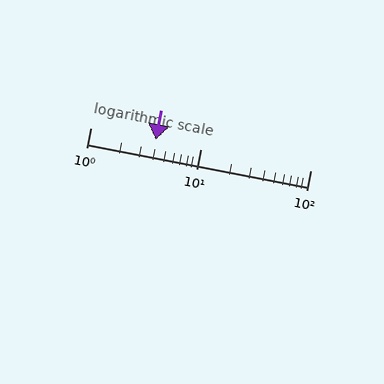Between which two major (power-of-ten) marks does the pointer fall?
The pointer is between 1 and 10.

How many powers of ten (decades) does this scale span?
The scale spans 2 decades, from 1 to 100.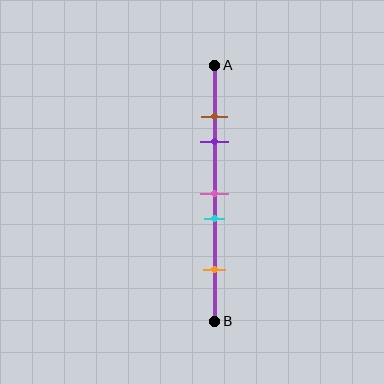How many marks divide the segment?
There are 5 marks dividing the segment.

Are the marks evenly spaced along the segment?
No, the marks are not evenly spaced.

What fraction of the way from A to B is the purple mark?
The purple mark is approximately 30% (0.3) of the way from A to B.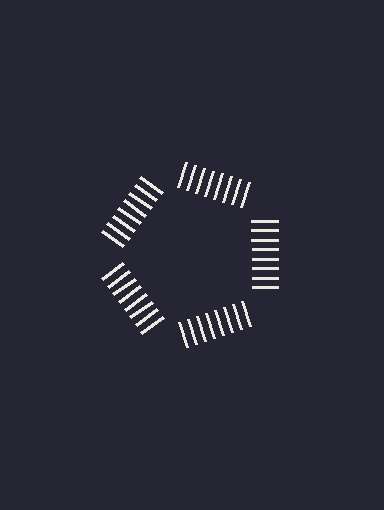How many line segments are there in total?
40 — 8 along each of the 5 edges.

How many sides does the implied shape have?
5 sides — the line-ends trace a pentagon.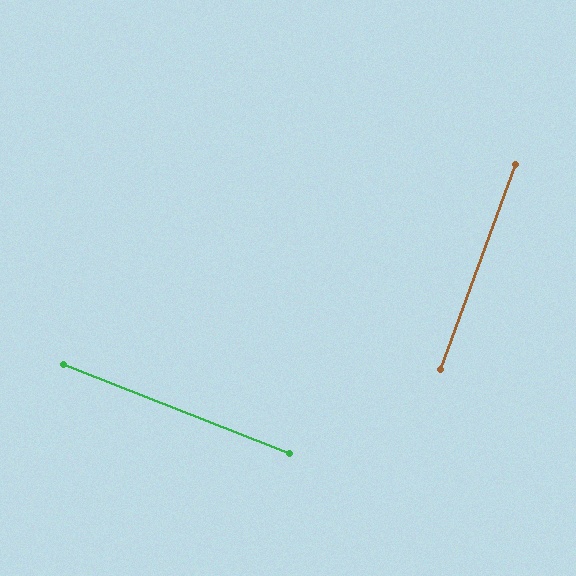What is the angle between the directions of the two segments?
Approximately 88 degrees.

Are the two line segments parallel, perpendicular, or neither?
Perpendicular — they meet at approximately 88°.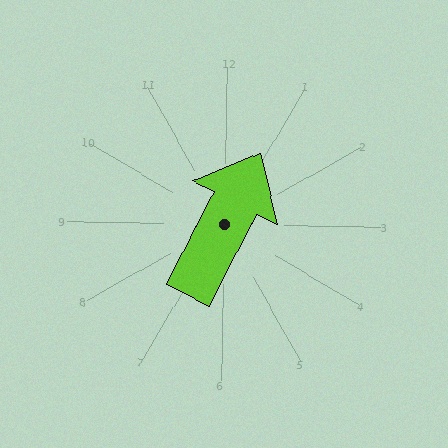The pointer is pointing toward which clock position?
Roughly 1 o'clock.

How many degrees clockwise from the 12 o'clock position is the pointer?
Approximately 26 degrees.